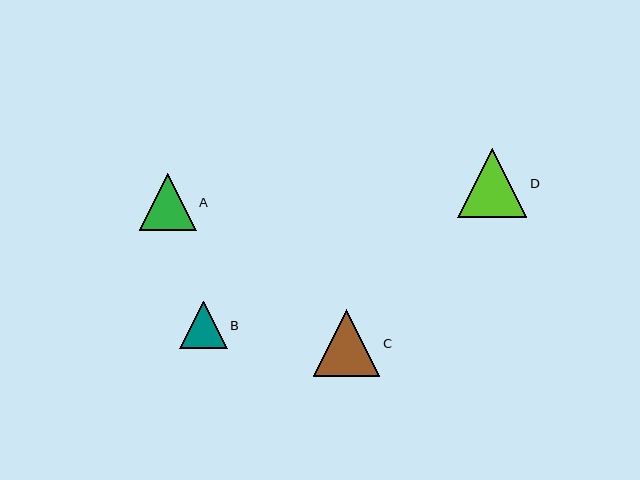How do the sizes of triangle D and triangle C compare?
Triangle D and triangle C are approximately the same size.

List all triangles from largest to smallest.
From largest to smallest: D, C, A, B.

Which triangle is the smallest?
Triangle B is the smallest with a size of approximately 48 pixels.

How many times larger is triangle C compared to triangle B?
Triangle C is approximately 1.4 times the size of triangle B.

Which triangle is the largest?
Triangle D is the largest with a size of approximately 69 pixels.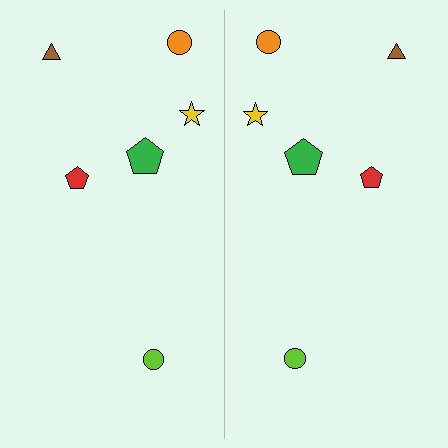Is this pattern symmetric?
Yes, this pattern has bilateral (reflection) symmetry.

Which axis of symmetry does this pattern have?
The pattern has a vertical axis of symmetry running through the center of the image.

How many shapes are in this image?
There are 12 shapes in this image.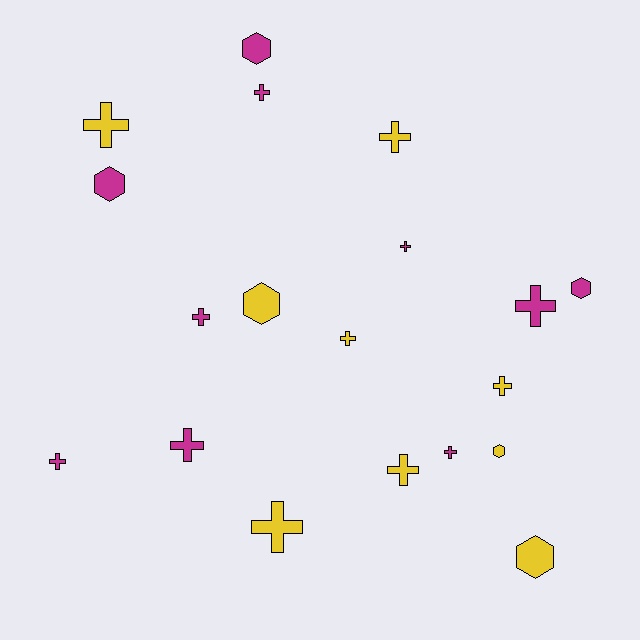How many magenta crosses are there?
There are 7 magenta crosses.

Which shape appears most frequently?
Cross, with 13 objects.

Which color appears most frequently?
Magenta, with 10 objects.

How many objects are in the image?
There are 19 objects.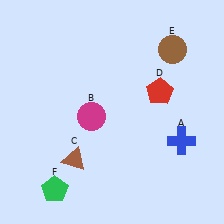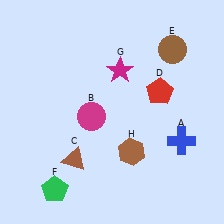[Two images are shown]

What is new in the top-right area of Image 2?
A magenta star (G) was added in the top-right area of Image 2.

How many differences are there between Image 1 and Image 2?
There are 2 differences between the two images.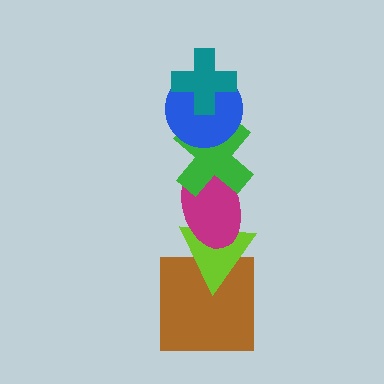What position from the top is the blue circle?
The blue circle is 2nd from the top.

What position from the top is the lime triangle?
The lime triangle is 5th from the top.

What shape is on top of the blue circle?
The teal cross is on top of the blue circle.